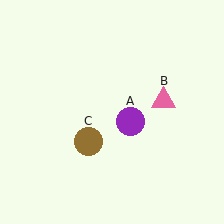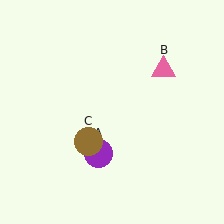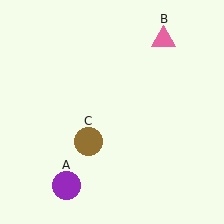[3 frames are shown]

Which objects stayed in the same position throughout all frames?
Brown circle (object C) remained stationary.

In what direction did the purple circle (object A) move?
The purple circle (object A) moved down and to the left.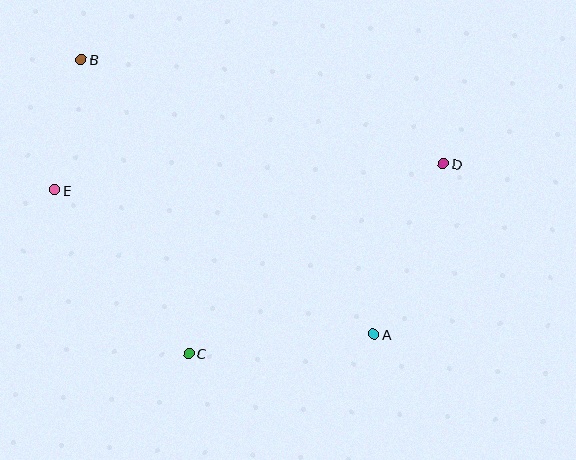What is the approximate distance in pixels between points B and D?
The distance between B and D is approximately 377 pixels.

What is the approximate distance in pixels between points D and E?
The distance between D and E is approximately 390 pixels.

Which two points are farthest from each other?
Points A and B are farthest from each other.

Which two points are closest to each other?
Points B and E are closest to each other.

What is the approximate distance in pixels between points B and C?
The distance between B and C is approximately 313 pixels.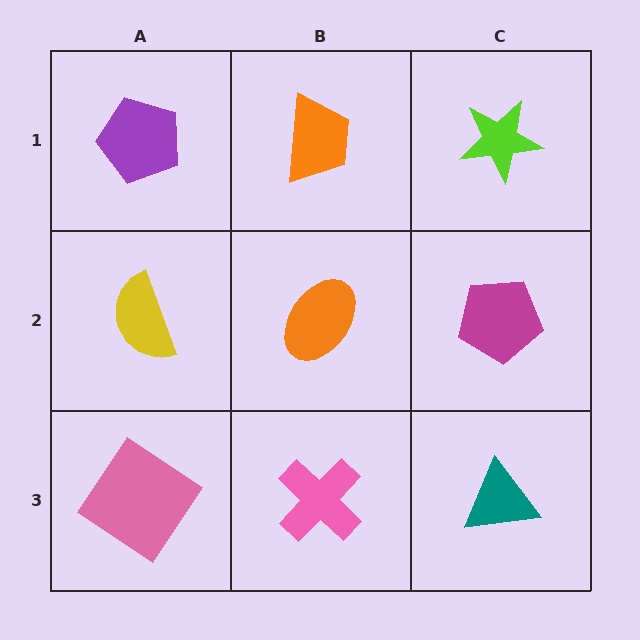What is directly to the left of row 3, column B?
A pink diamond.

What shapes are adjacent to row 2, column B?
An orange trapezoid (row 1, column B), a pink cross (row 3, column B), a yellow semicircle (row 2, column A), a magenta pentagon (row 2, column C).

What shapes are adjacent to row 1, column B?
An orange ellipse (row 2, column B), a purple pentagon (row 1, column A), a lime star (row 1, column C).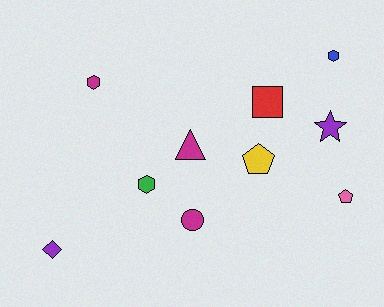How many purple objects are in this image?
There are 2 purple objects.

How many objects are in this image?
There are 10 objects.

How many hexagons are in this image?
There are 3 hexagons.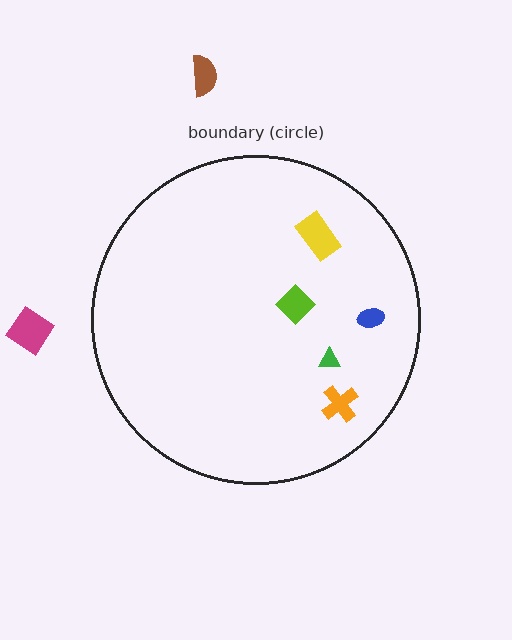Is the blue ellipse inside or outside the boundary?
Inside.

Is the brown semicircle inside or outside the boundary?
Outside.